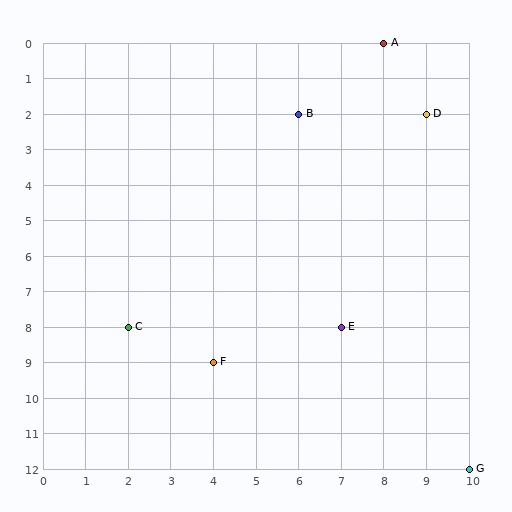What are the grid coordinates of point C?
Point C is at grid coordinates (2, 8).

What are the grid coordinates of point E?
Point E is at grid coordinates (7, 8).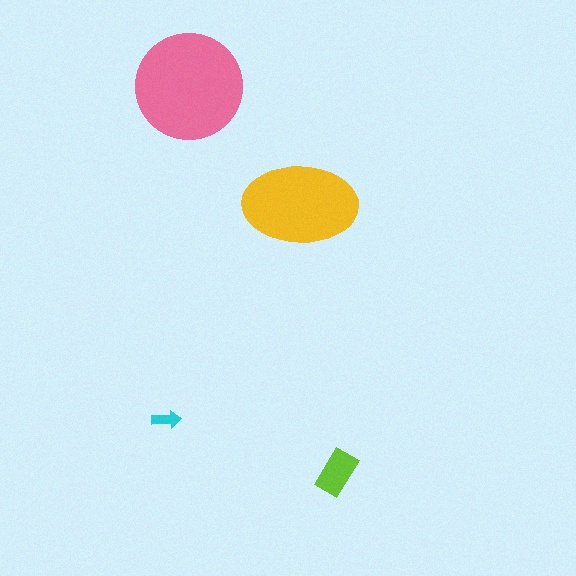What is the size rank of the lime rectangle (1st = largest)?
3rd.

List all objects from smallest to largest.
The cyan arrow, the lime rectangle, the yellow ellipse, the pink circle.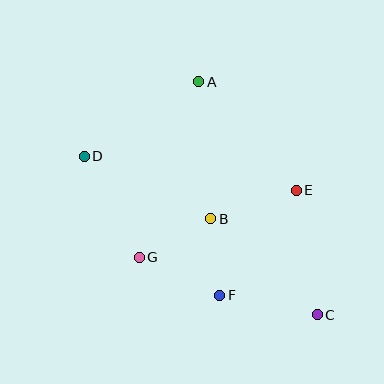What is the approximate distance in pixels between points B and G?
The distance between B and G is approximately 81 pixels.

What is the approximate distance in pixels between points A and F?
The distance between A and F is approximately 215 pixels.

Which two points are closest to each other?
Points B and F are closest to each other.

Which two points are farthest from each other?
Points C and D are farthest from each other.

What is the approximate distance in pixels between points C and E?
The distance between C and E is approximately 126 pixels.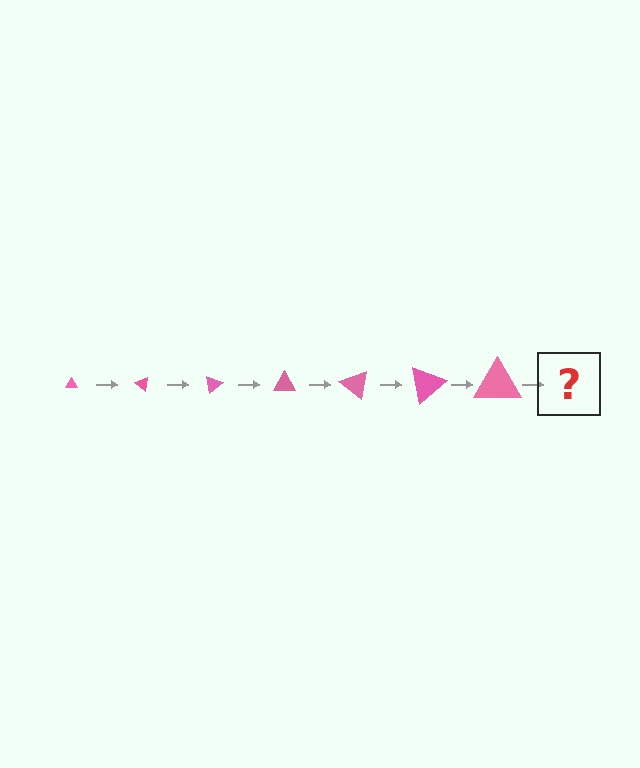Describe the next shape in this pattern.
It should be a triangle, larger than the previous one and rotated 280 degrees from the start.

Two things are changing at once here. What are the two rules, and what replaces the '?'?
The two rules are that the triangle grows larger each step and it rotates 40 degrees each step. The '?' should be a triangle, larger than the previous one and rotated 280 degrees from the start.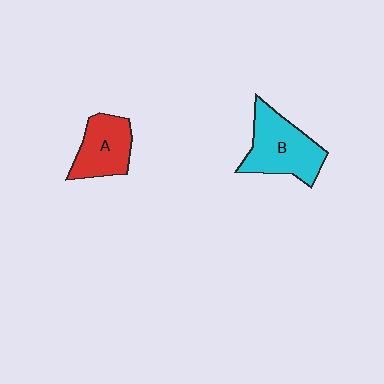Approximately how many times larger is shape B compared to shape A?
Approximately 1.3 times.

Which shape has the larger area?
Shape B (cyan).